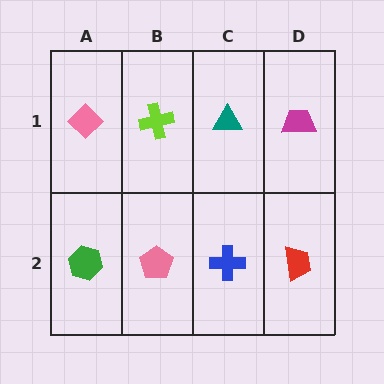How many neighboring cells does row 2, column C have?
3.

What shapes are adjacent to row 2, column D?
A magenta trapezoid (row 1, column D), a blue cross (row 2, column C).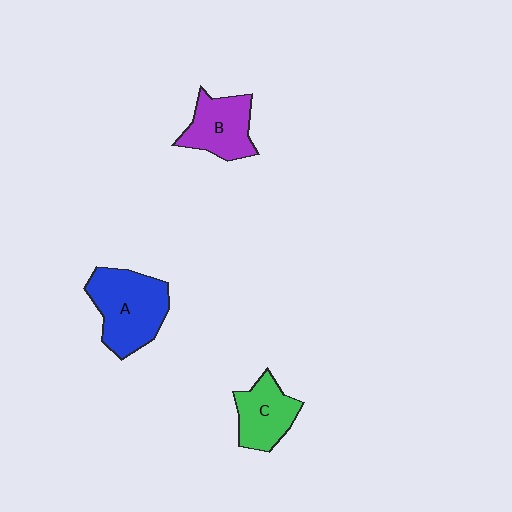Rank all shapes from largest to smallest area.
From largest to smallest: A (blue), B (purple), C (green).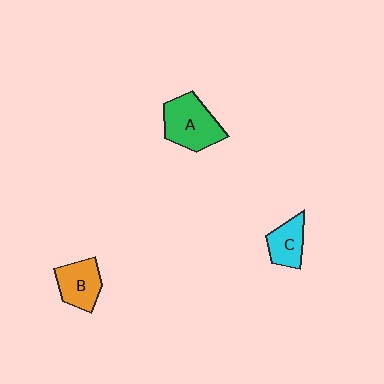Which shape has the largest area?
Shape A (green).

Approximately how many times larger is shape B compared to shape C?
Approximately 1.2 times.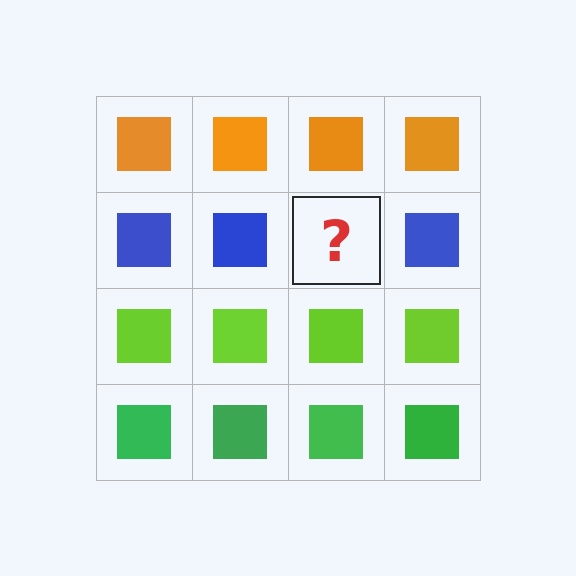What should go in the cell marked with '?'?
The missing cell should contain a blue square.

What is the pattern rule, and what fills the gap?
The rule is that each row has a consistent color. The gap should be filled with a blue square.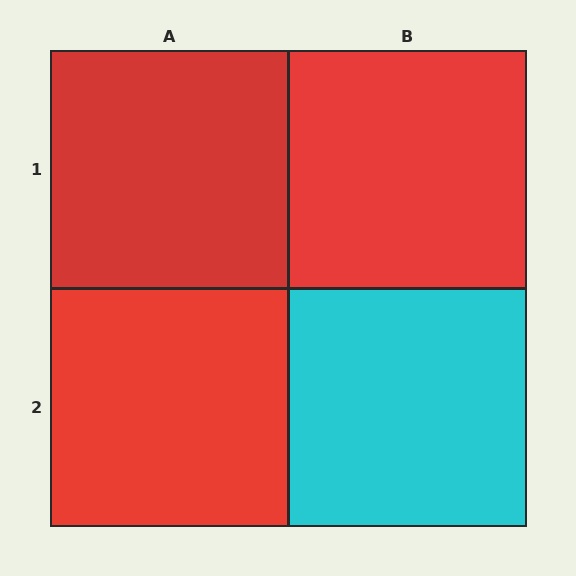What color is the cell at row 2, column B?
Cyan.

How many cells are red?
3 cells are red.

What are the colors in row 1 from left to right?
Red, red.